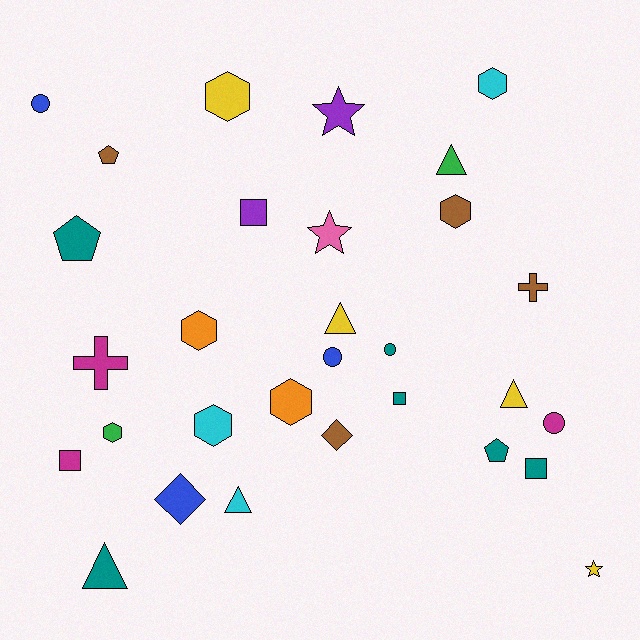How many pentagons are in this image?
There are 3 pentagons.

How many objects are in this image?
There are 30 objects.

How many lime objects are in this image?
There are no lime objects.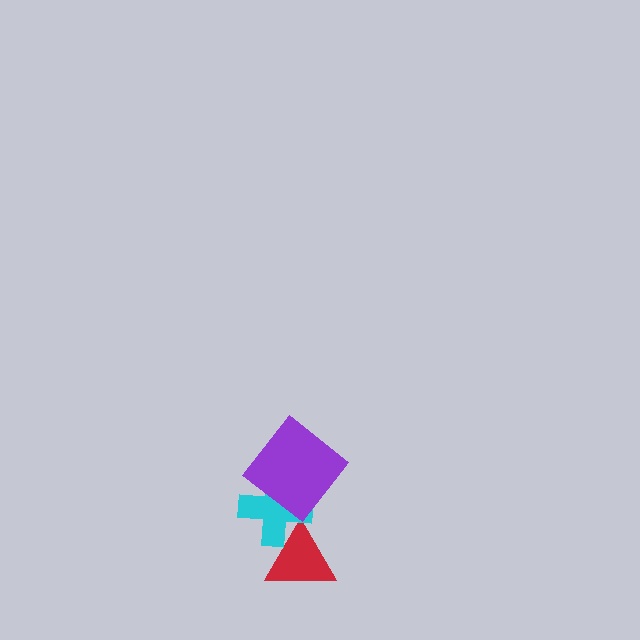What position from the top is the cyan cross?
The cyan cross is 2nd from the top.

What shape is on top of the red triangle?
The cyan cross is on top of the red triangle.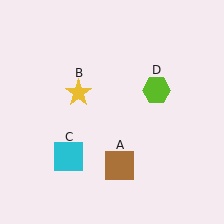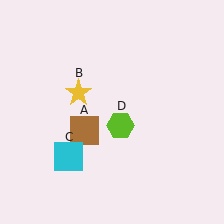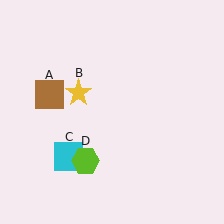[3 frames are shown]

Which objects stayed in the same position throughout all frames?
Yellow star (object B) and cyan square (object C) remained stationary.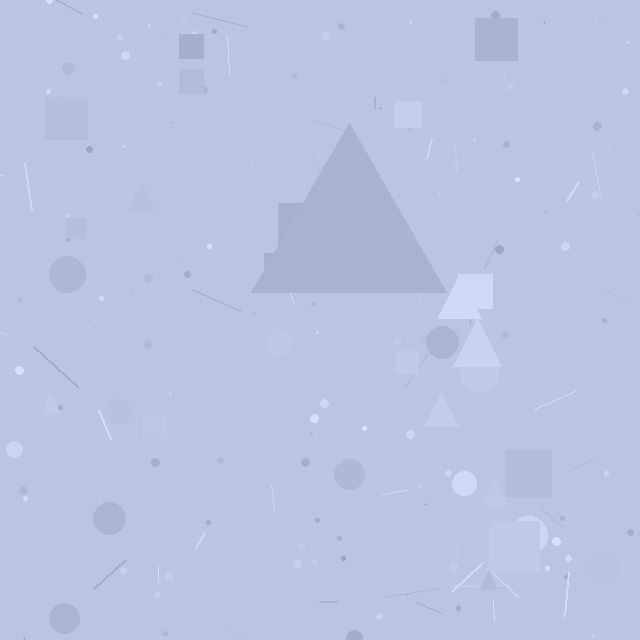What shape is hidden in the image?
A triangle is hidden in the image.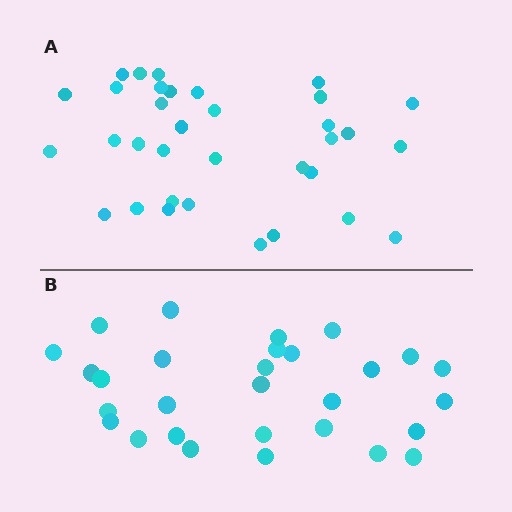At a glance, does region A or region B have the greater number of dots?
Region A (the top region) has more dots.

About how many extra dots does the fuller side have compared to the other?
Region A has about 5 more dots than region B.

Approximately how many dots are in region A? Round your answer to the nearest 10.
About 30 dots. (The exact count is 34, which rounds to 30.)